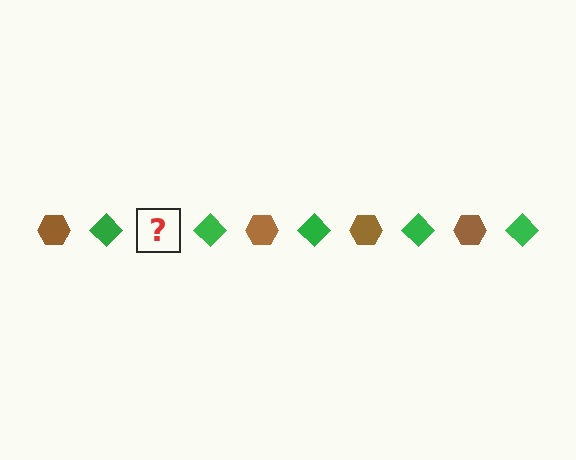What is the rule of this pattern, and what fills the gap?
The rule is that the pattern alternates between brown hexagon and green diamond. The gap should be filled with a brown hexagon.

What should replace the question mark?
The question mark should be replaced with a brown hexagon.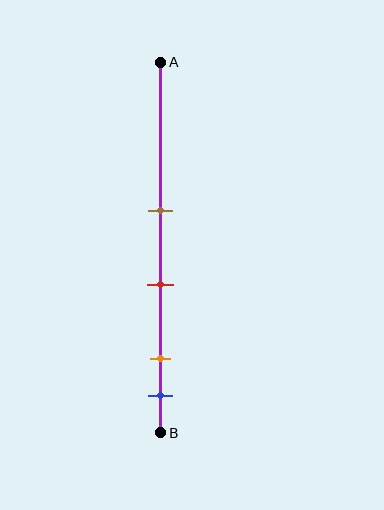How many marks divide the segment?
There are 4 marks dividing the segment.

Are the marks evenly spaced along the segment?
No, the marks are not evenly spaced.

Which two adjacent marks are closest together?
The orange and blue marks are the closest adjacent pair.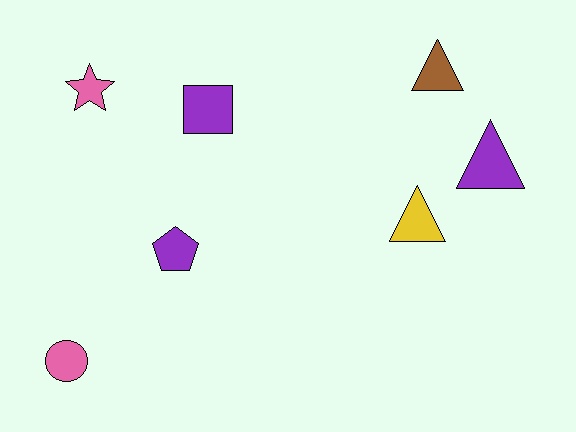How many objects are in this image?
There are 7 objects.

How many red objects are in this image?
There are no red objects.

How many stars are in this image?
There is 1 star.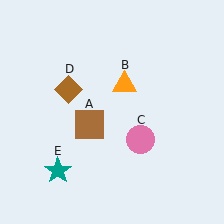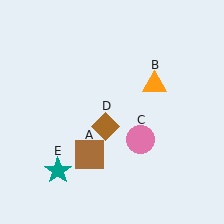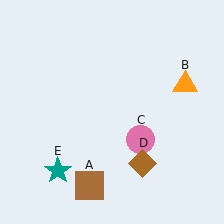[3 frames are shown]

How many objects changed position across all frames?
3 objects changed position: brown square (object A), orange triangle (object B), brown diamond (object D).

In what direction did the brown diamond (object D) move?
The brown diamond (object D) moved down and to the right.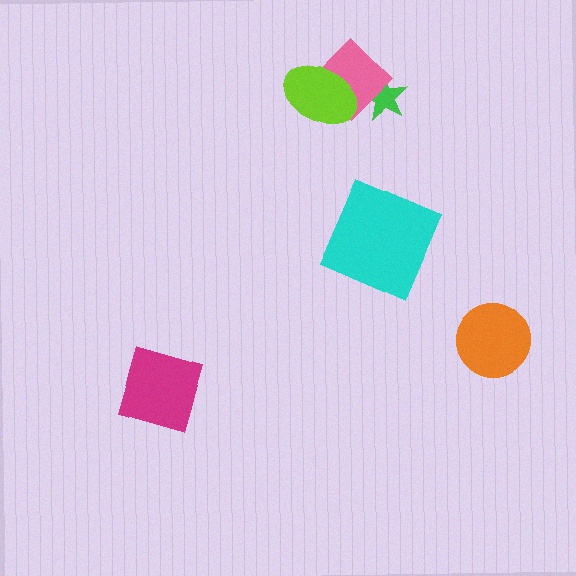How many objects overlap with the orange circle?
0 objects overlap with the orange circle.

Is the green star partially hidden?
Yes, it is partially covered by another shape.